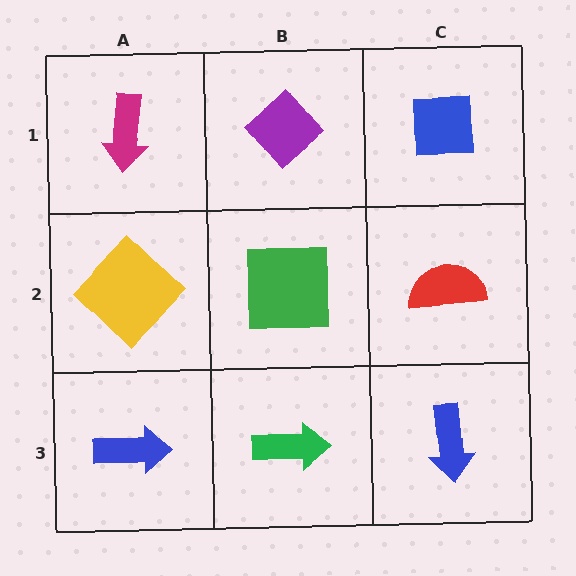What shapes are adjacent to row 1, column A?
A yellow diamond (row 2, column A), a purple diamond (row 1, column B).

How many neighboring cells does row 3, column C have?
2.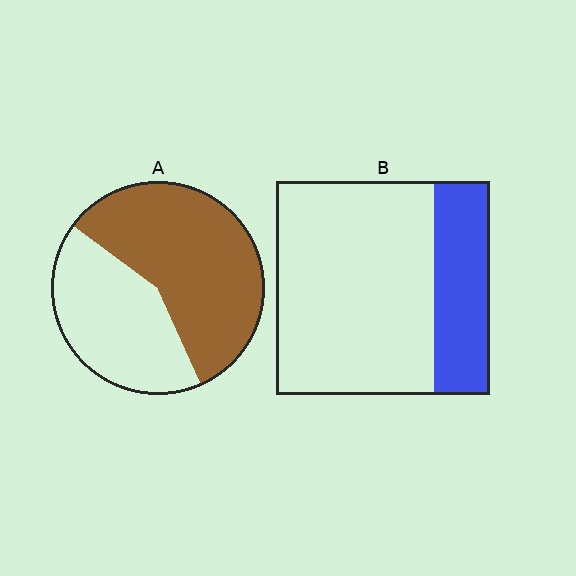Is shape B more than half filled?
No.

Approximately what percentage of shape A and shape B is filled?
A is approximately 60% and B is approximately 25%.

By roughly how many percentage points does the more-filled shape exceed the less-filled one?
By roughly 30 percentage points (A over B).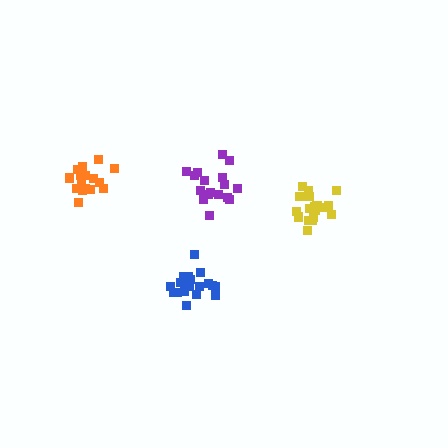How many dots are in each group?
Group 1: 19 dots, Group 2: 19 dots, Group 3: 17 dots, Group 4: 16 dots (71 total).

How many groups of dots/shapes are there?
There are 4 groups.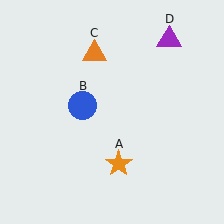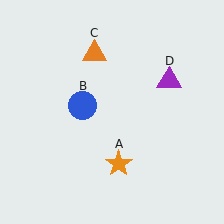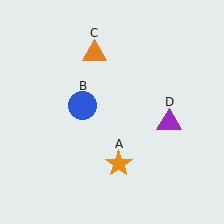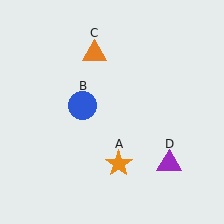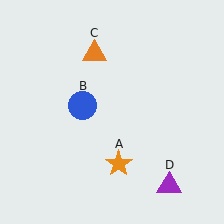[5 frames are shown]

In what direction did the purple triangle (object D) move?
The purple triangle (object D) moved down.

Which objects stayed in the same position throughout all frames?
Orange star (object A) and blue circle (object B) and orange triangle (object C) remained stationary.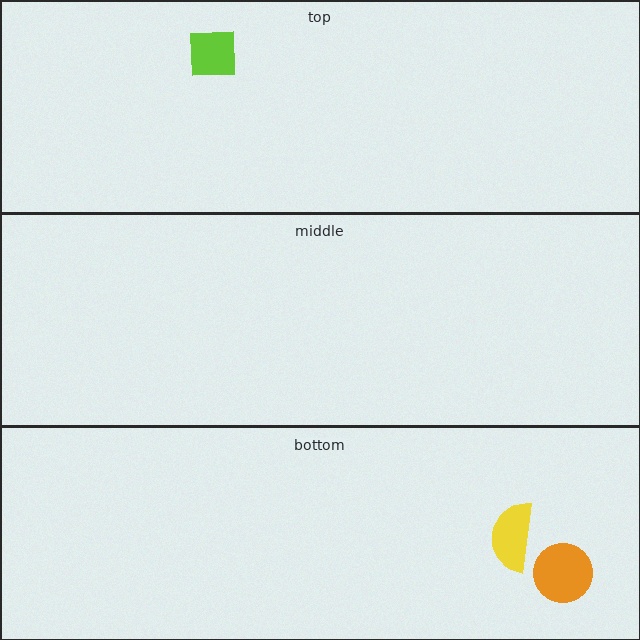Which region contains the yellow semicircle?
The bottom region.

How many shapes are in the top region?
1.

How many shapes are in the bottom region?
2.